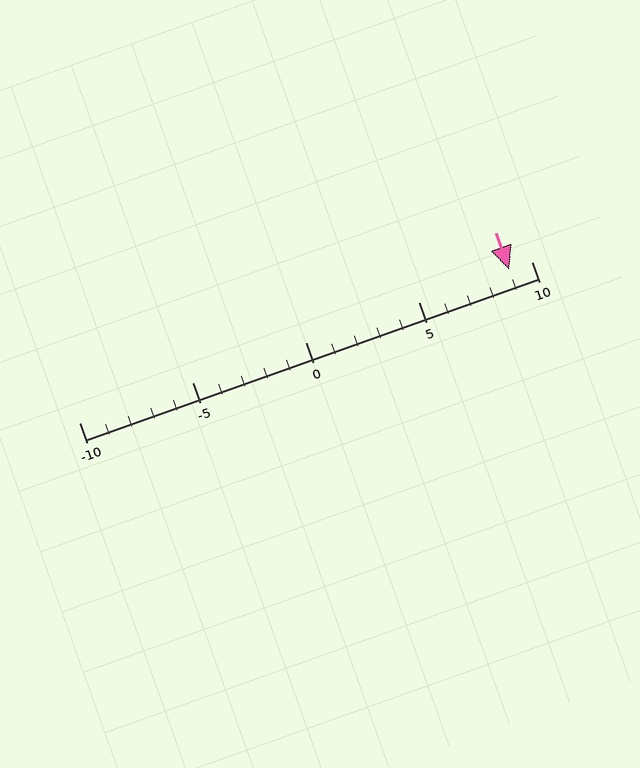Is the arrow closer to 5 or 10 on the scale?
The arrow is closer to 10.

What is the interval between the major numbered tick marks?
The major tick marks are spaced 5 units apart.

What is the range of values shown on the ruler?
The ruler shows values from -10 to 10.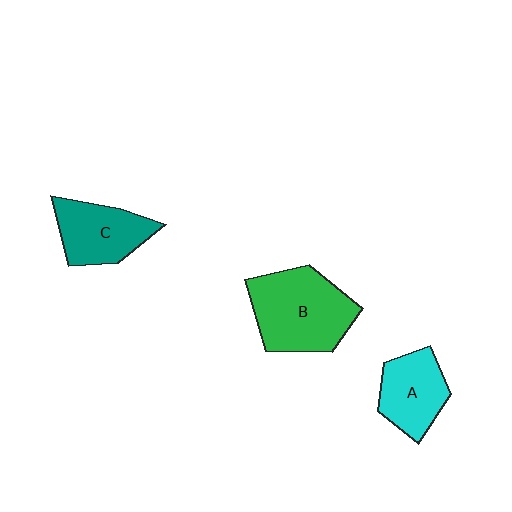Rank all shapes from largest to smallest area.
From largest to smallest: B (green), C (teal), A (cyan).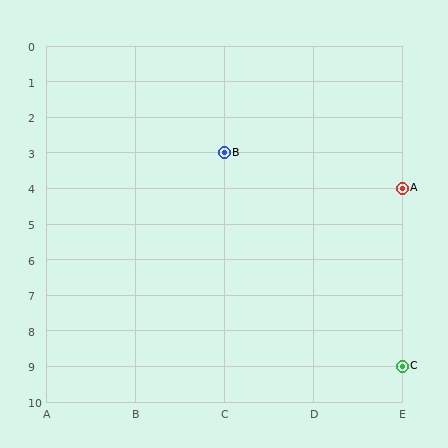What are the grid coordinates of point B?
Point B is at grid coordinates (C, 3).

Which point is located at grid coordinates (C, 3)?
Point B is at (C, 3).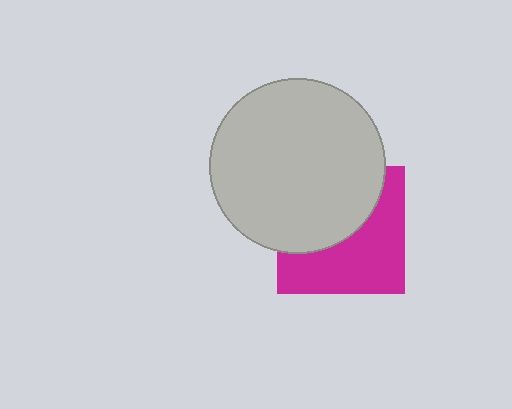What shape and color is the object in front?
The object in front is a light gray circle.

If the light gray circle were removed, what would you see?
You would see the complete magenta square.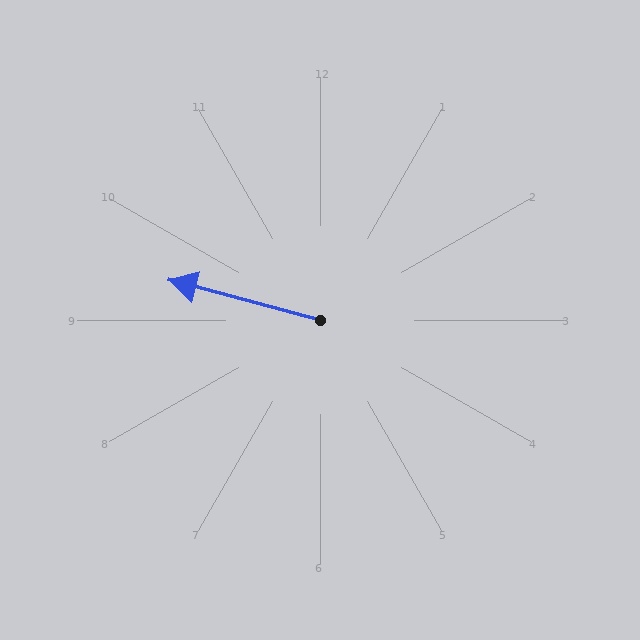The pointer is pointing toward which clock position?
Roughly 9 o'clock.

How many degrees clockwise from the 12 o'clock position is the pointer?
Approximately 285 degrees.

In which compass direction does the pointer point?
West.